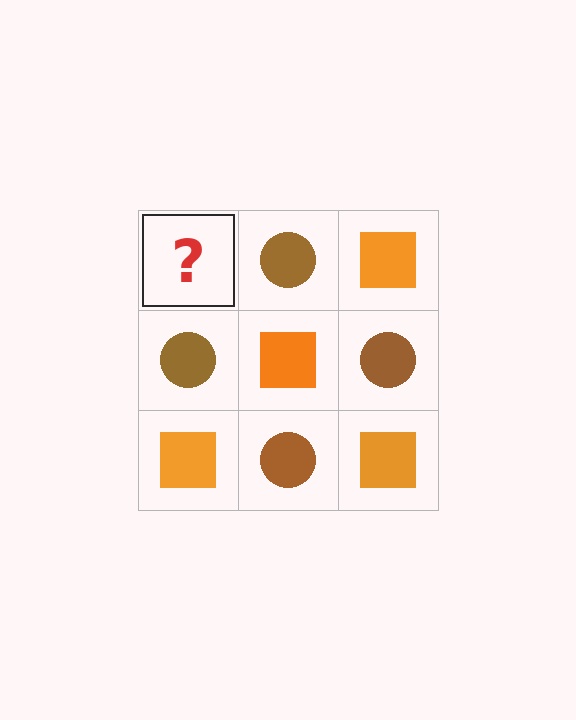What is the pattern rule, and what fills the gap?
The rule is that it alternates orange square and brown circle in a checkerboard pattern. The gap should be filled with an orange square.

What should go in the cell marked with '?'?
The missing cell should contain an orange square.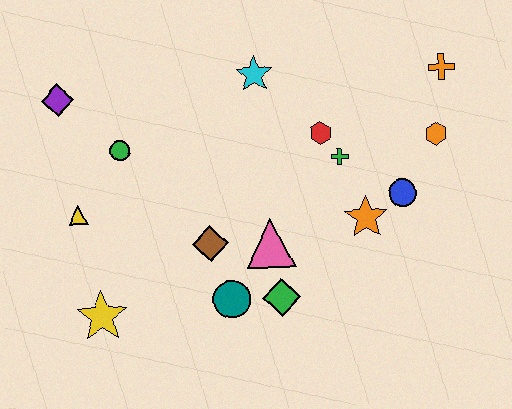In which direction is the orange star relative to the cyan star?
The orange star is below the cyan star.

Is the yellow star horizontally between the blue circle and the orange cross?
No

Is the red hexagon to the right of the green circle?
Yes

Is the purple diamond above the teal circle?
Yes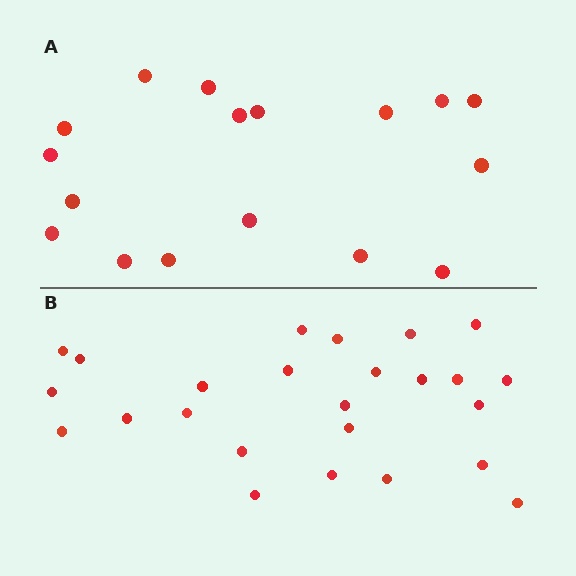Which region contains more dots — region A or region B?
Region B (the bottom region) has more dots.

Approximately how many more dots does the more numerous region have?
Region B has roughly 8 or so more dots than region A.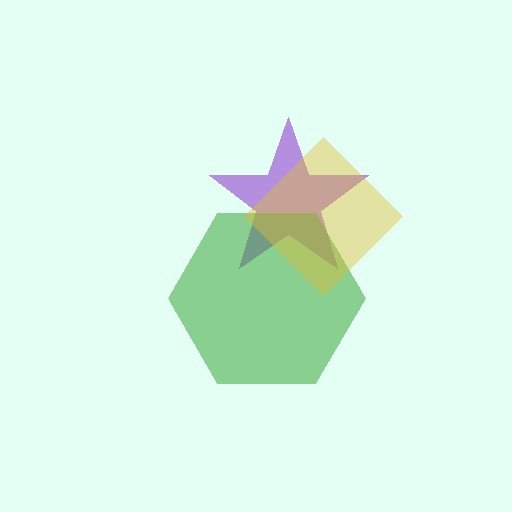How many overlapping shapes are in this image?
There are 3 overlapping shapes in the image.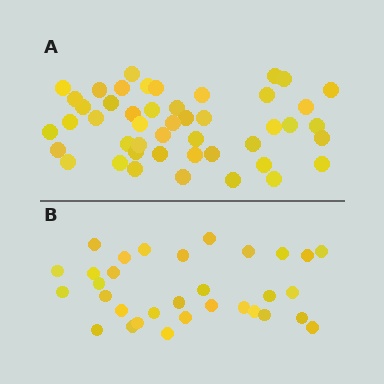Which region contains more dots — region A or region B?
Region A (the top region) has more dots.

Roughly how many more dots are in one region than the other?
Region A has approximately 15 more dots than region B.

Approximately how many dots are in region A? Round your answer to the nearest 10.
About 50 dots. (The exact count is 47, which rounds to 50.)